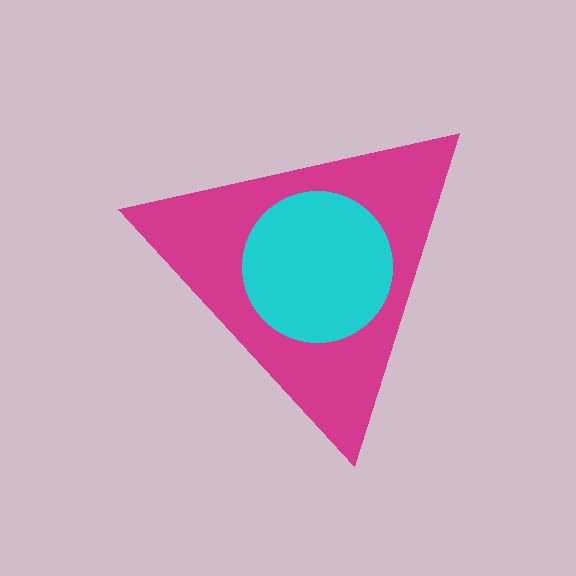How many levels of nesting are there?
2.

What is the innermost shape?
The cyan circle.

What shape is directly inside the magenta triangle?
The cyan circle.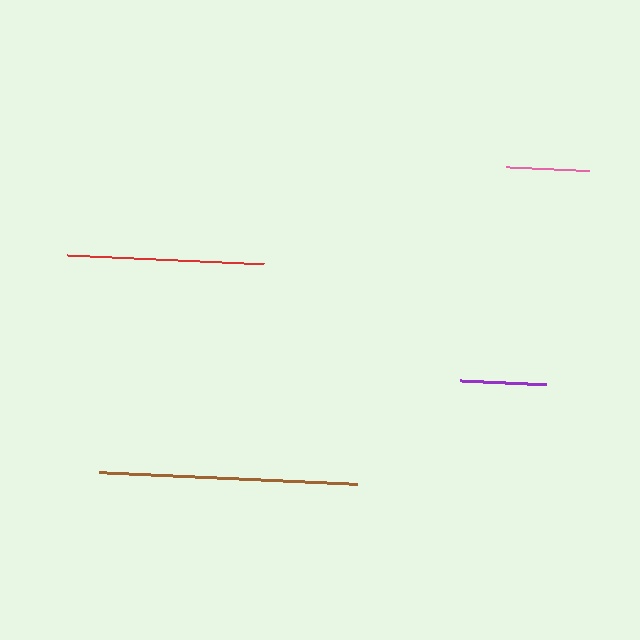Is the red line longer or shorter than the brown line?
The brown line is longer than the red line.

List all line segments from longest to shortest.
From longest to shortest: brown, red, purple, pink.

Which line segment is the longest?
The brown line is the longest at approximately 258 pixels.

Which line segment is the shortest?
The pink line is the shortest at approximately 83 pixels.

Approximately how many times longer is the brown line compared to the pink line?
The brown line is approximately 3.1 times the length of the pink line.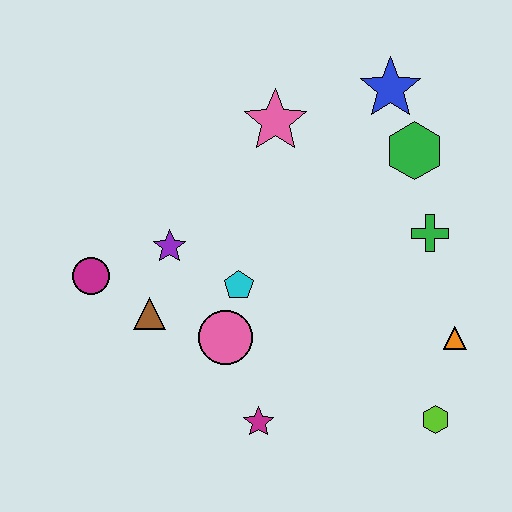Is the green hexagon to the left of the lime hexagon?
Yes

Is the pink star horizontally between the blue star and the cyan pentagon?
Yes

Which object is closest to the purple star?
The brown triangle is closest to the purple star.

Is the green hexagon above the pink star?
No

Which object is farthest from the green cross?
The magenta circle is farthest from the green cross.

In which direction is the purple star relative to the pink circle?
The purple star is above the pink circle.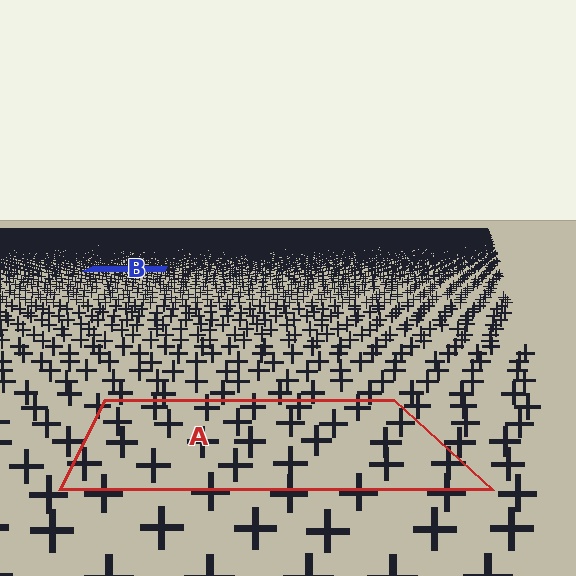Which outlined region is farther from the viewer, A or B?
Region B is farther from the viewer — the texture elements inside it appear smaller and more densely packed.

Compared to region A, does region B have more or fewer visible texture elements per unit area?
Region B has more texture elements per unit area — they are packed more densely because it is farther away.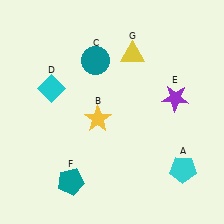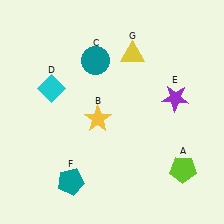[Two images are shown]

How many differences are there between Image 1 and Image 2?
There is 1 difference between the two images.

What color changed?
The pentagon (A) changed from cyan in Image 1 to lime in Image 2.